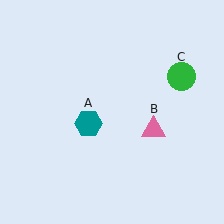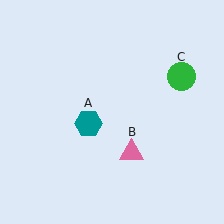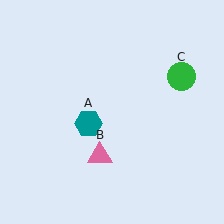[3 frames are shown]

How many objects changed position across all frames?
1 object changed position: pink triangle (object B).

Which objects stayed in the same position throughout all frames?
Teal hexagon (object A) and green circle (object C) remained stationary.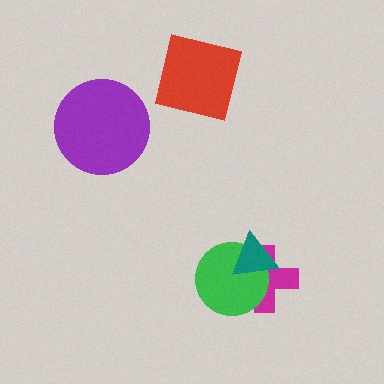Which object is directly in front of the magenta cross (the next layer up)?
The green circle is directly in front of the magenta cross.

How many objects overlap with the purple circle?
0 objects overlap with the purple circle.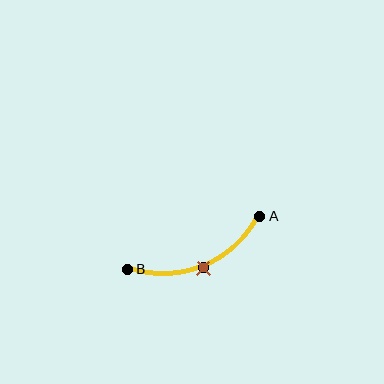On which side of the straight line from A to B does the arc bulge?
The arc bulges below the straight line connecting A and B.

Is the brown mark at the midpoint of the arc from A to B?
Yes. The brown mark lies on the arc at equal arc-length from both A and B — it is the arc midpoint.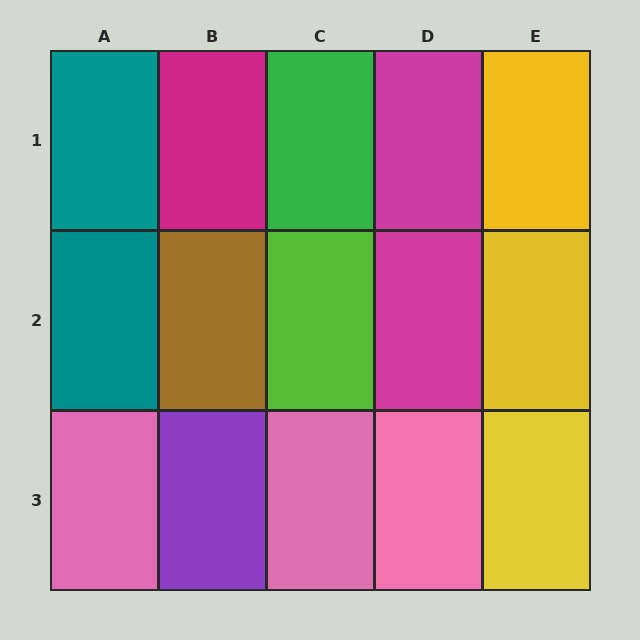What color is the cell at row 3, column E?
Yellow.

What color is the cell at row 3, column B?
Purple.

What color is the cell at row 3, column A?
Pink.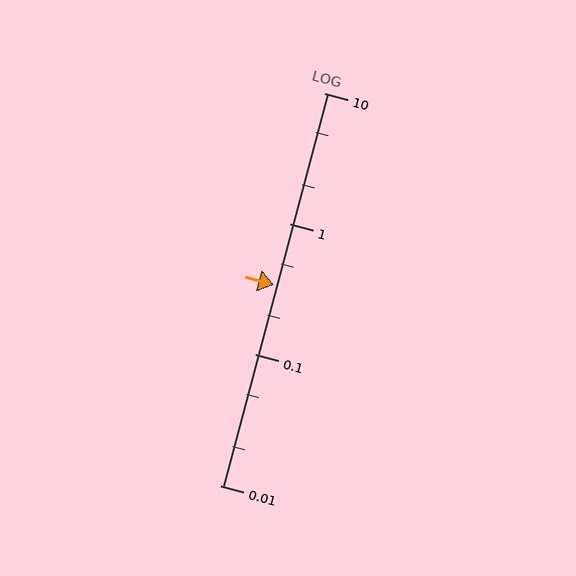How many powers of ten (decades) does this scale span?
The scale spans 3 decades, from 0.01 to 10.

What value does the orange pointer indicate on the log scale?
The pointer indicates approximately 0.34.